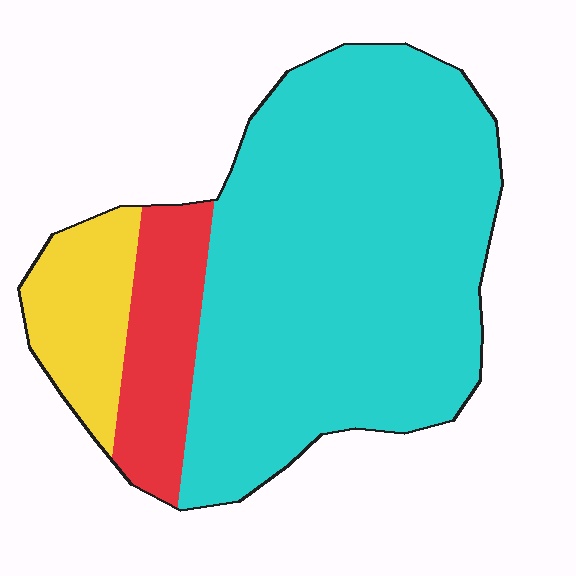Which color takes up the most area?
Cyan, at roughly 75%.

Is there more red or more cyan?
Cyan.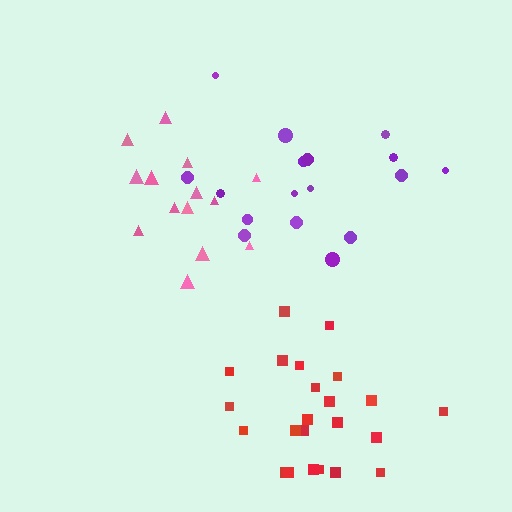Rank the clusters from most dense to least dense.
red, pink, purple.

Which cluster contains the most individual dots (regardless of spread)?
Red (24).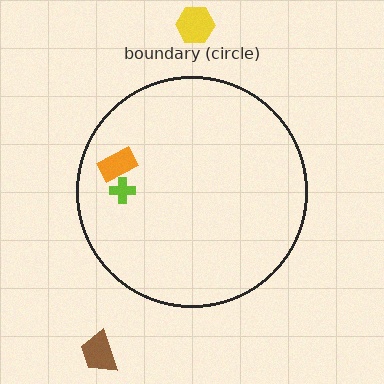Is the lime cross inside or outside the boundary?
Inside.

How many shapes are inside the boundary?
2 inside, 2 outside.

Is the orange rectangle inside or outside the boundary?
Inside.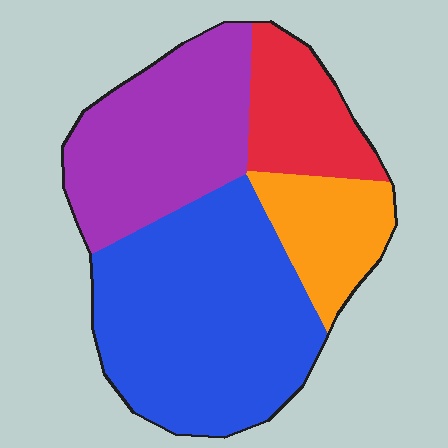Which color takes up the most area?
Blue, at roughly 45%.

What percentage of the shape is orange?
Orange takes up about one eighth (1/8) of the shape.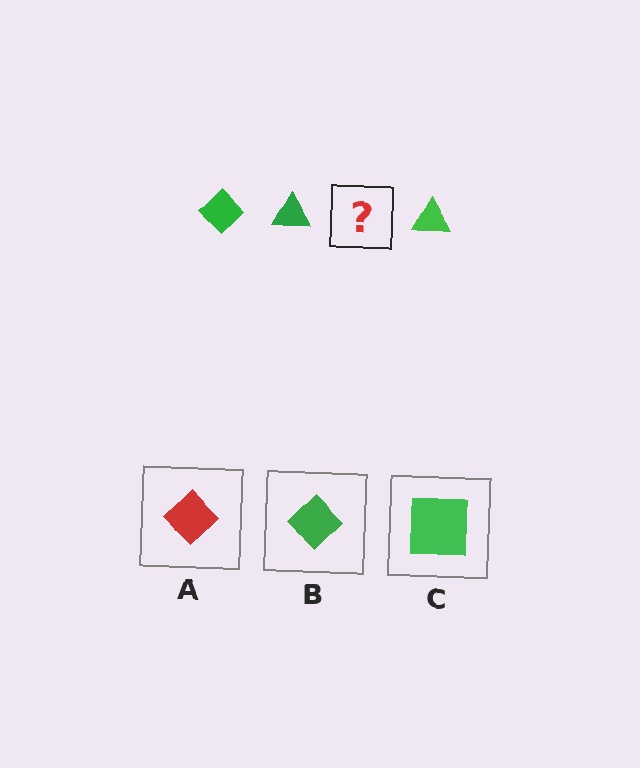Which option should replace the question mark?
Option B.